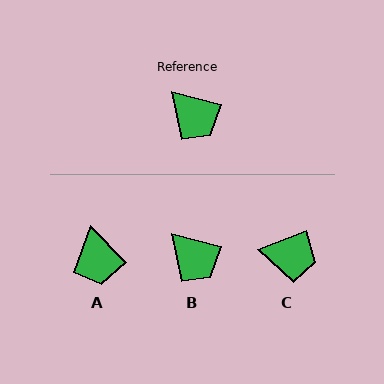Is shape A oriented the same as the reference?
No, it is off by about 32 degrees.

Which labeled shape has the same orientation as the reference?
B.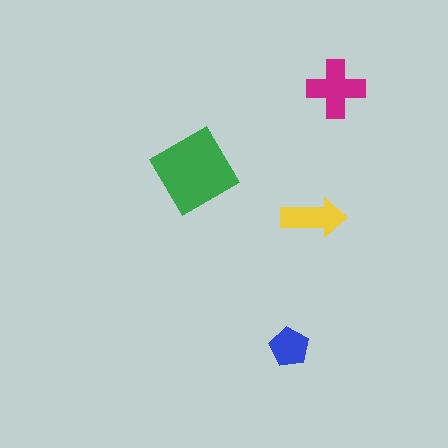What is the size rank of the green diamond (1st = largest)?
1st.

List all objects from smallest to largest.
The blue pentagon, the yellow arrow, the magenta cross, the green diamond.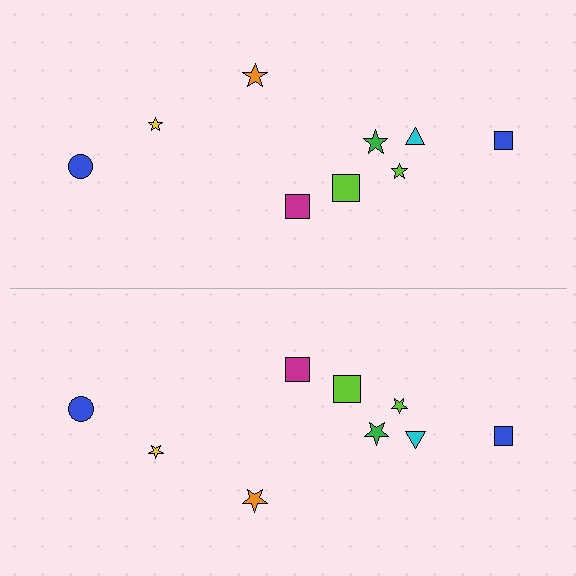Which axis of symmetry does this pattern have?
The pattern has a horizontal axis of symmetry running through the center of the image.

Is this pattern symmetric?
Yes, this pattern has bilateral (reflection) symmetry.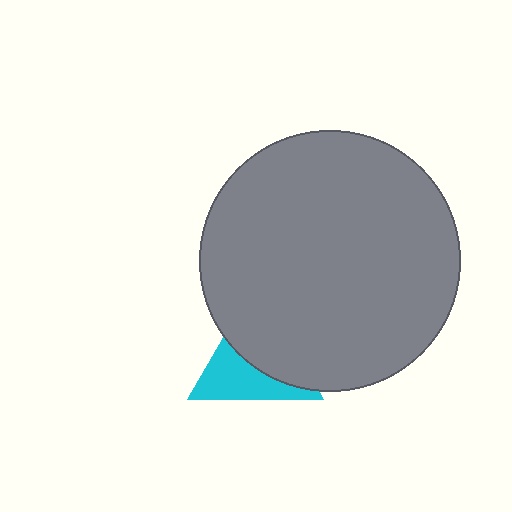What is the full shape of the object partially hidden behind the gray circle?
The partially hidden object is a cyan triangle.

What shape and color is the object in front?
The object in front is a gray circle.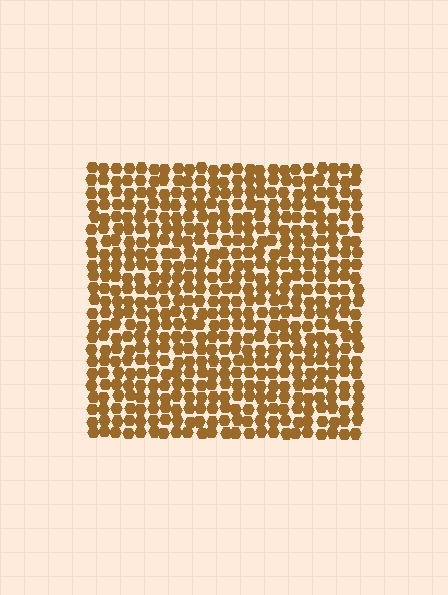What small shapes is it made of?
It is made of small hexagons.